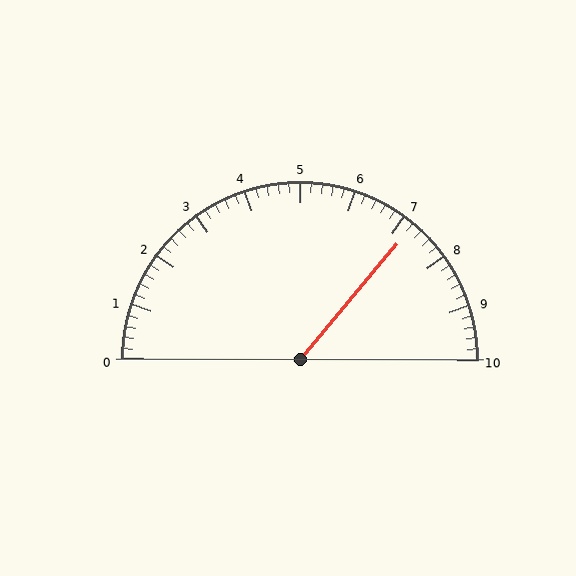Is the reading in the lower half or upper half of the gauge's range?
The reading is in the upper half of the range (0 to 10).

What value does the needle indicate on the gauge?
The needle indicates approximately 7.2.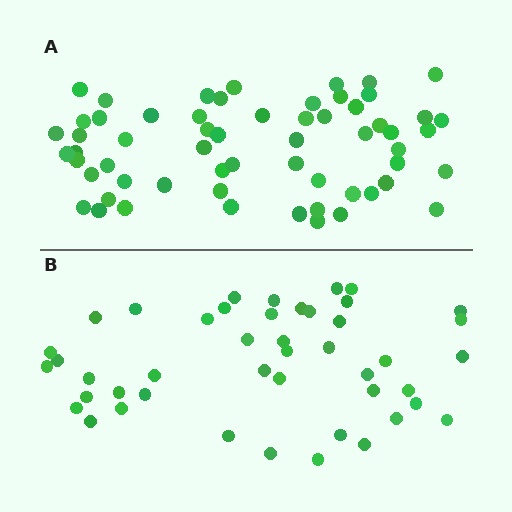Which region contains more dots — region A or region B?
Region A (the top region) has more dots.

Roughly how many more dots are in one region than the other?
Region A has approximately 15 more dots than region B.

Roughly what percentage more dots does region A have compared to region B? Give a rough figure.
About 35% more.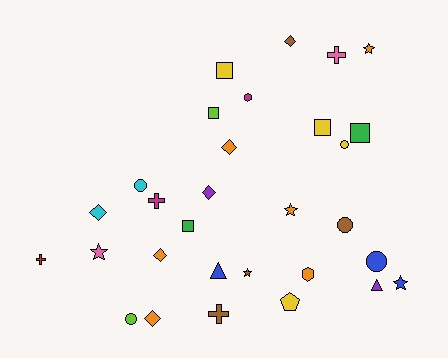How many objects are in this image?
There are 30 objects.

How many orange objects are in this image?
There are 6 orange objects.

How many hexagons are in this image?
There are 2 hexagons.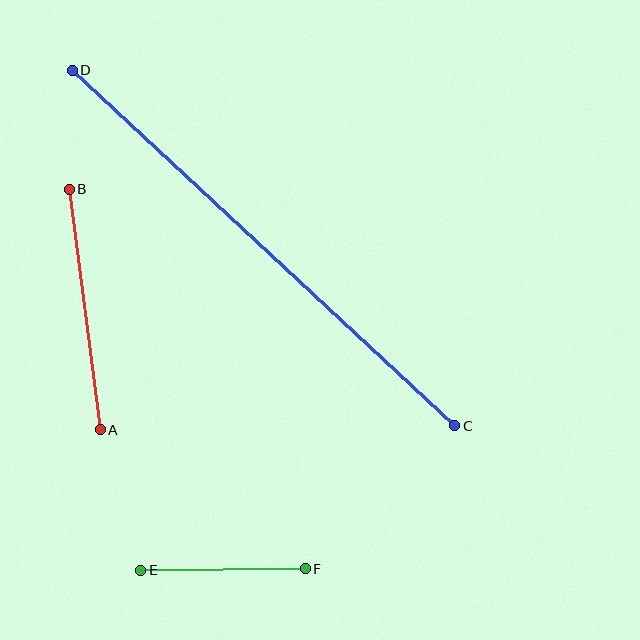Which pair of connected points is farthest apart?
Points C and D are farthest apart.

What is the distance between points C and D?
The distance is approximately 522 pixels.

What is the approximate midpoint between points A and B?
The midpoint is at approximately (85, 310) pixels.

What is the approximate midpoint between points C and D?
The midpoint is at approximately (263, 248) pixels.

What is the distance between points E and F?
The distance is approximately 165 pixels.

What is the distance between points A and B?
The distance is approximately 243 pixels.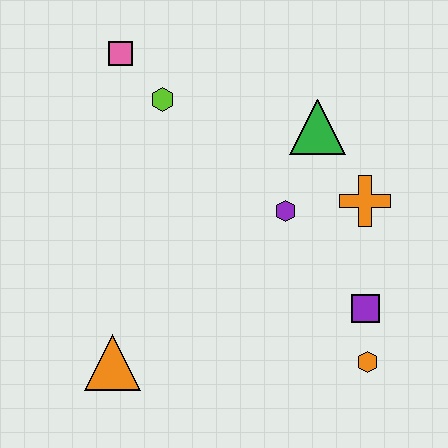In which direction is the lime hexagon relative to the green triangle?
The lime hexagon is to the left of the green triangle.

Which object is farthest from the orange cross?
The orange triangle is farthest from the orange cross.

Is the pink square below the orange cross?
No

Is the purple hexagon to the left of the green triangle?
Yes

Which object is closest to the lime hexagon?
The pink square is closest to the lime hexagon.